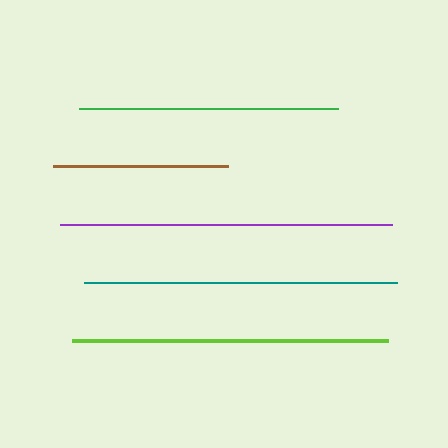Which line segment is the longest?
The purple line is the longest at approximately 332 pixels.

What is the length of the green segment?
The green segment is approximately 260 pixels long.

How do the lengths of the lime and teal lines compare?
The lime and teal lines are approximately the same length.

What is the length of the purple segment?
The purple segment is approximately 332 pixels long.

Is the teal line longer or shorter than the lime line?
The lime line is longer than the teal line.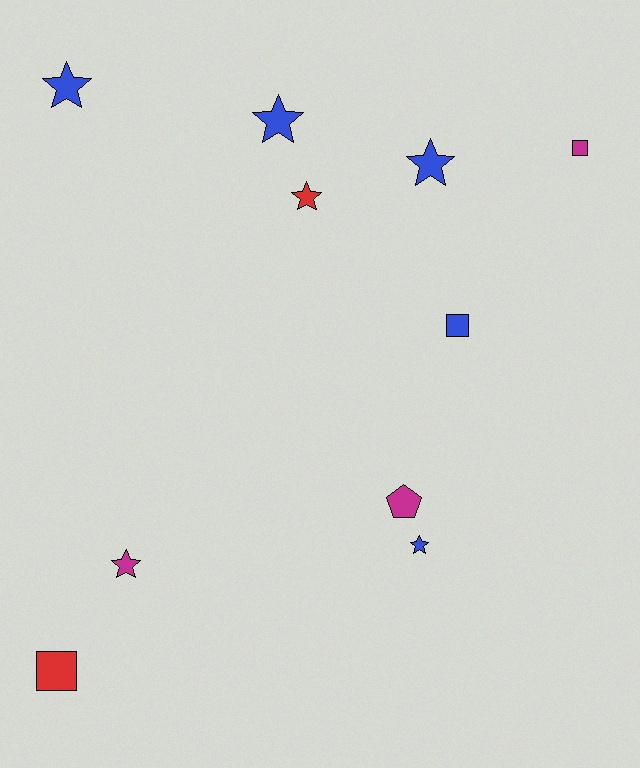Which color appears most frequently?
Blue, with 5 objects.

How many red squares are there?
There is 1 red square.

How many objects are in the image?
There are 10 objects.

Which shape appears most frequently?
Star, with 6 objects.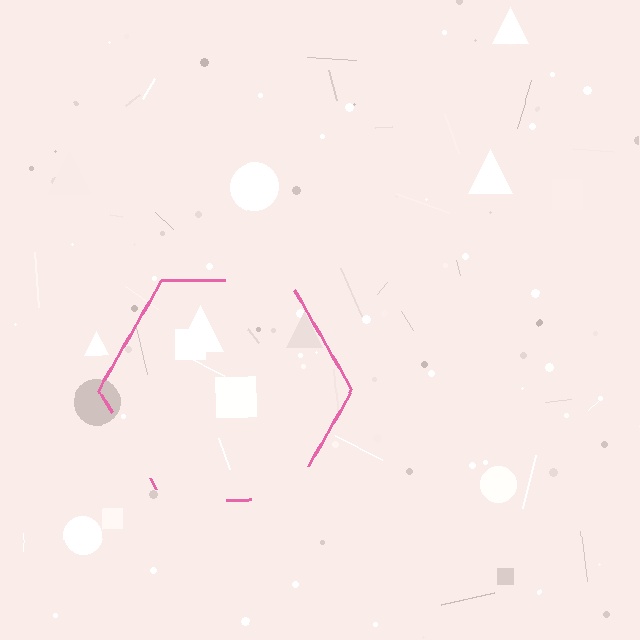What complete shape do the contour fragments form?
The contour fragments form a hexagon.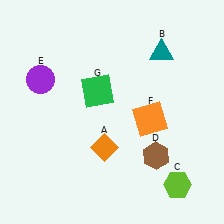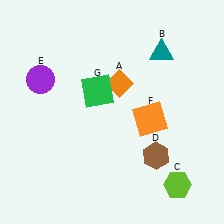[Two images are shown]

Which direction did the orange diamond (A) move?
The orange diamond (A) moved up.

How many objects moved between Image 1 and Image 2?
1 object moved between the two images.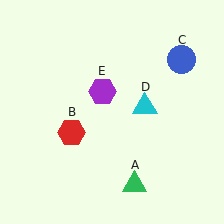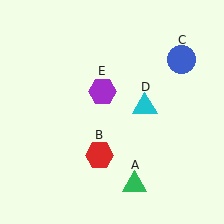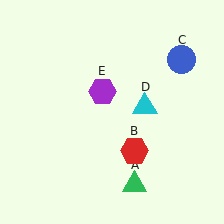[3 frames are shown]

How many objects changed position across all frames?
1 object changed position: red hexagon (object B).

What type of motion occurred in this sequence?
The red hexagon (object B) rotated counterclockwise around the center of the scene.